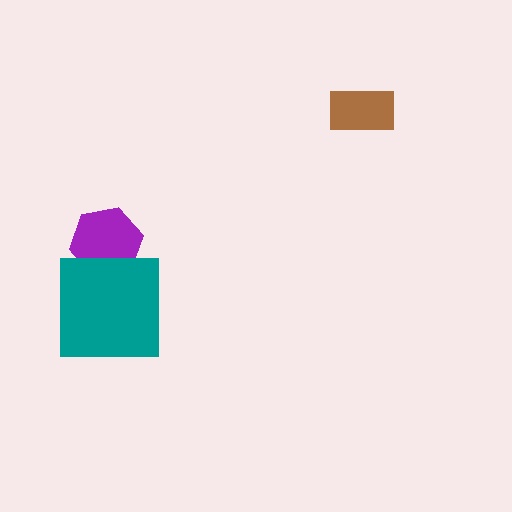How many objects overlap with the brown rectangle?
0 objects overlap with the brown rectangle.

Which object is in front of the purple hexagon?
The teal square is in front of the purple hexagon.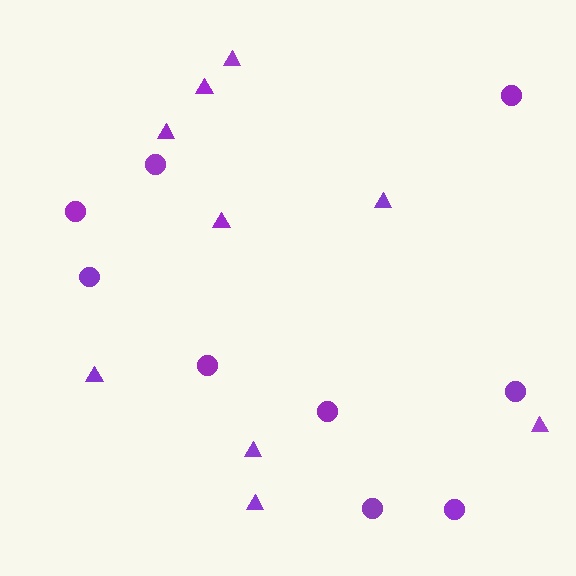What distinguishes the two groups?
There are 2 groups: one group of circles (9) and one group of triangles (9).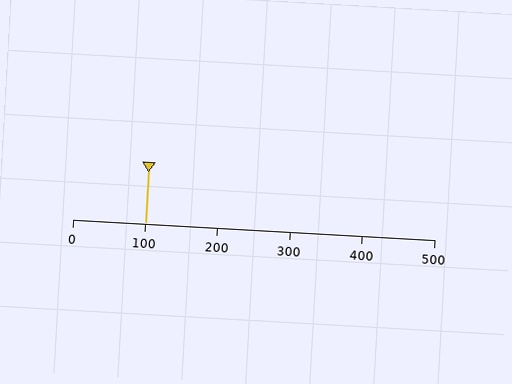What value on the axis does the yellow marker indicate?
The marker indicates approximately 100.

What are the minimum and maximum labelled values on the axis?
The axis runs from 0 to 500.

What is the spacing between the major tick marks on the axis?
The major ticks are spaced 100 apart.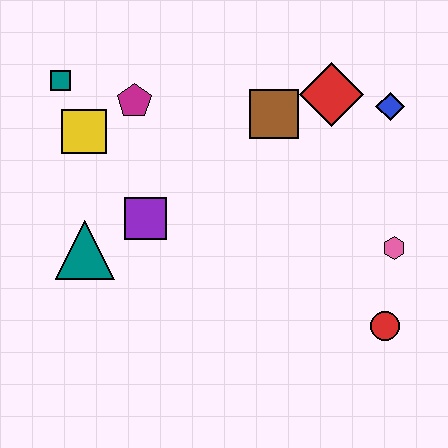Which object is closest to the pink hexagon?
The red circle is closest to the pink hexagon.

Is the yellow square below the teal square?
Yes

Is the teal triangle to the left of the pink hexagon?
Yes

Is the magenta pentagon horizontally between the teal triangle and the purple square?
Yes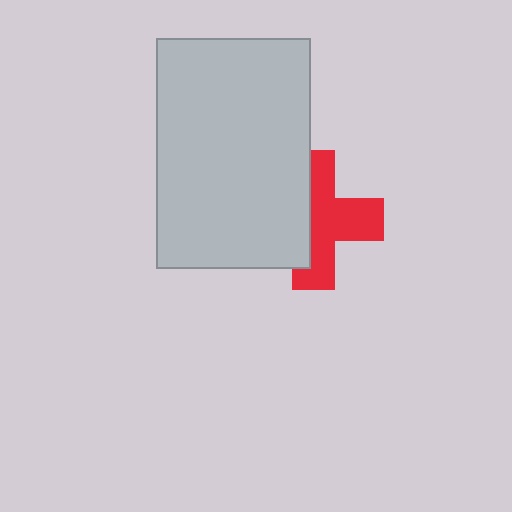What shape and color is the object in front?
The object in front is a light gray rectangle.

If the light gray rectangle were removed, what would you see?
You would see the complete red cross.